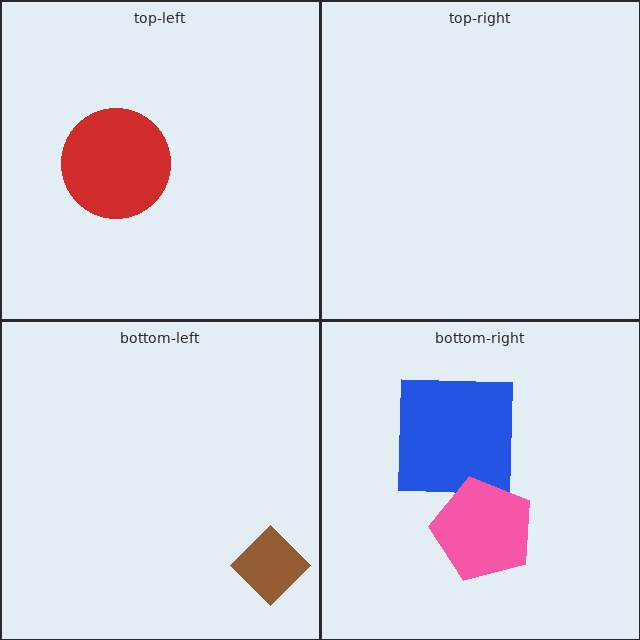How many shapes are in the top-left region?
1.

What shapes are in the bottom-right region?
The blue square, the pink pentagon.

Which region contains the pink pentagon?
The bottom-right region.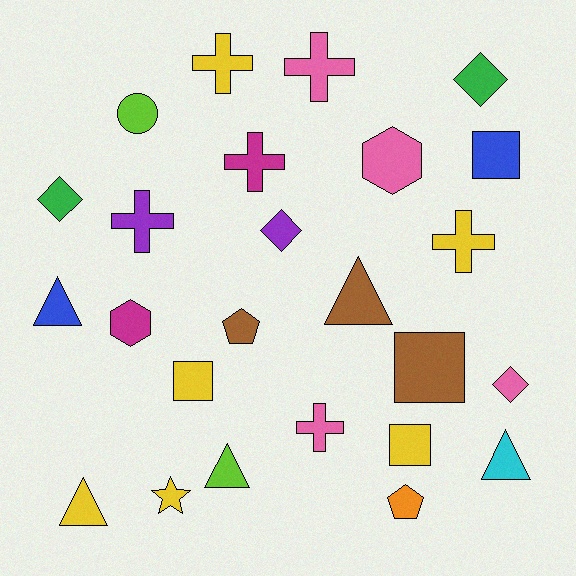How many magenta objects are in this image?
There are 2 magenta objects.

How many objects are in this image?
There are 25 objects.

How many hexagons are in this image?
There are 2 hexagons.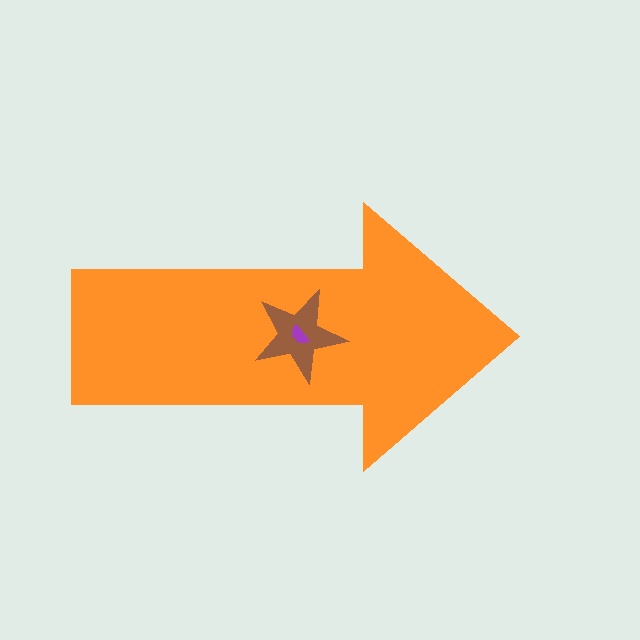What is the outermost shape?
The orange arrow.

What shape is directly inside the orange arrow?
The brown star.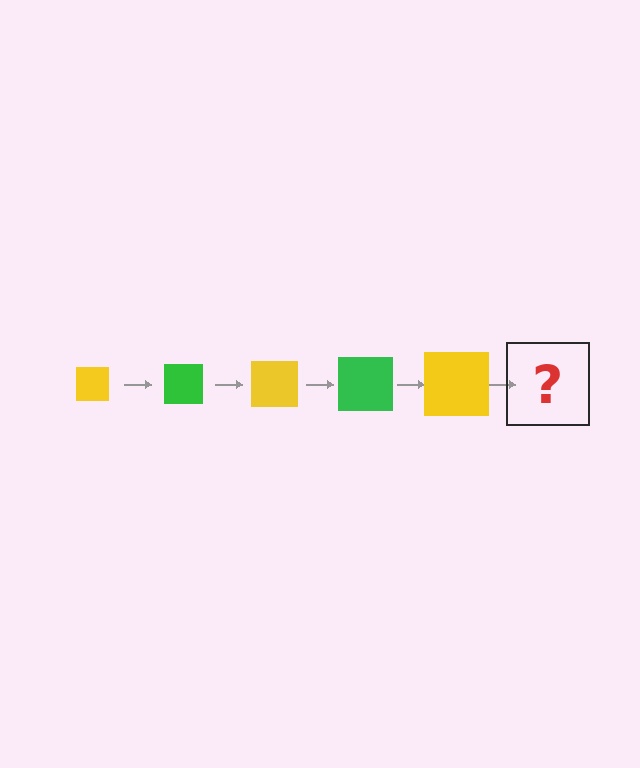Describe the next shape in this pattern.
It should be a green square, larger than the previous one.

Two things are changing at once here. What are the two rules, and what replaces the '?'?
The two rules are that the square grows larger each step and the color cycles through yellow and green. The '?' should be a green square, larger than the previous one.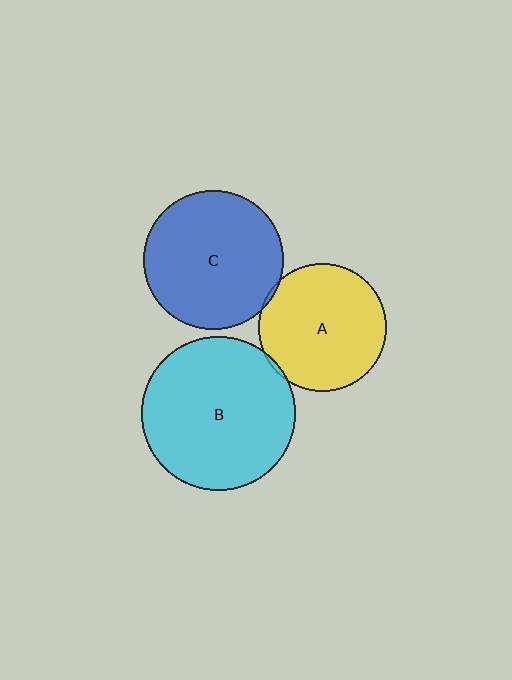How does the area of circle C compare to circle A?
Approximately 1.2 times.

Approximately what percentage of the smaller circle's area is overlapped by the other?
Approximately 5%.